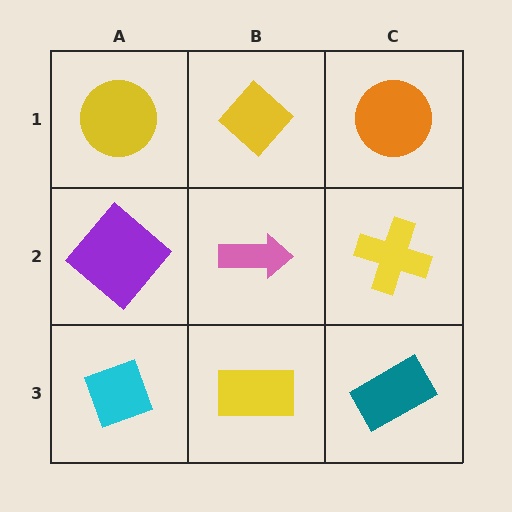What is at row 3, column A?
A cyan diamond.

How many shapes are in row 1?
3 shapes.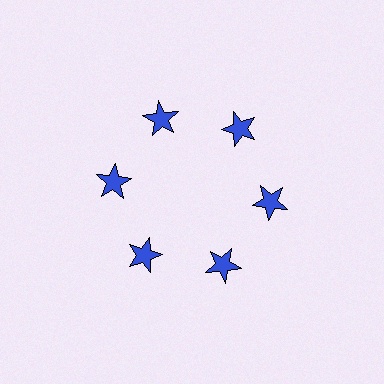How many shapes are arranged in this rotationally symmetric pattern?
There are 6 shapes, arranged in 6 groups of 1.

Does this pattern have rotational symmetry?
Yes, this pattern has 6-fold rotational symmetry. It looks the same after rotating 60 degrees around the center.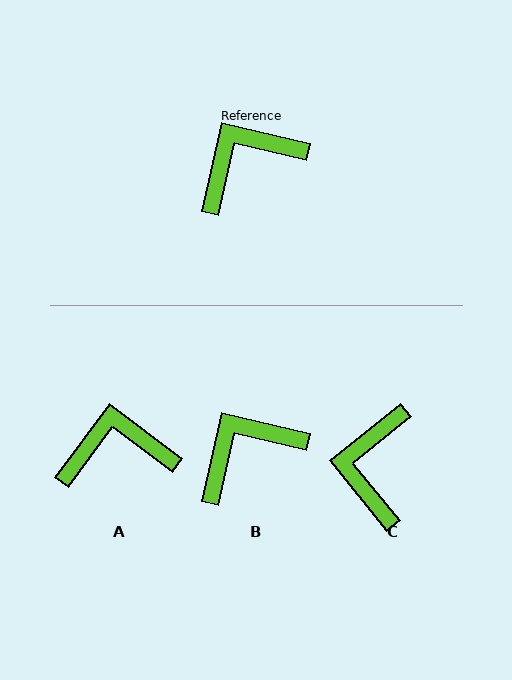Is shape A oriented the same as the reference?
No, it is off by about 23 degrees.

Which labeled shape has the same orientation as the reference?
B.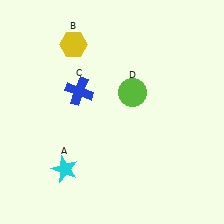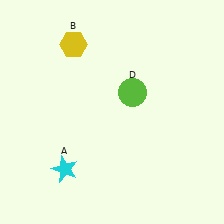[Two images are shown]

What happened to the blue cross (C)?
The blue cross (C) was removed in Image 2. It was in the top-left area of Image 1.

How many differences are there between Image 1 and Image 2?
There is 1 difference between the two images.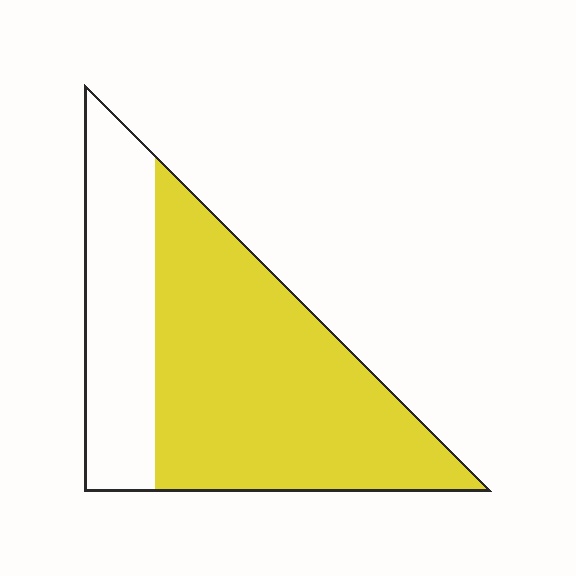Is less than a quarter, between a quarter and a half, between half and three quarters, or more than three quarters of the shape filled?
Between half and three quarters.